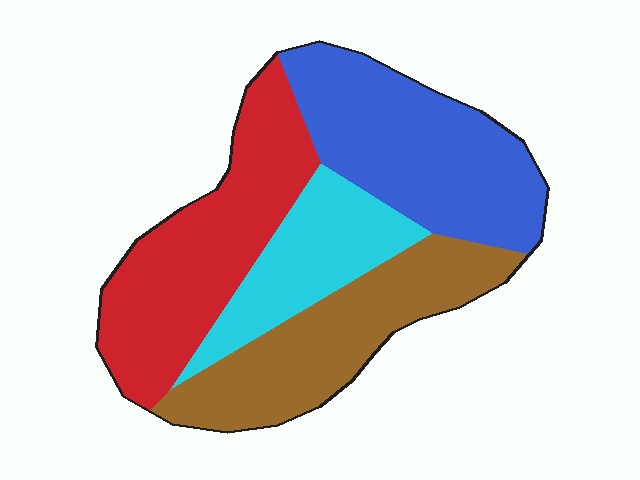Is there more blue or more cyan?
Blue.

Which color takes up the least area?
Cyan, at roughly 15%.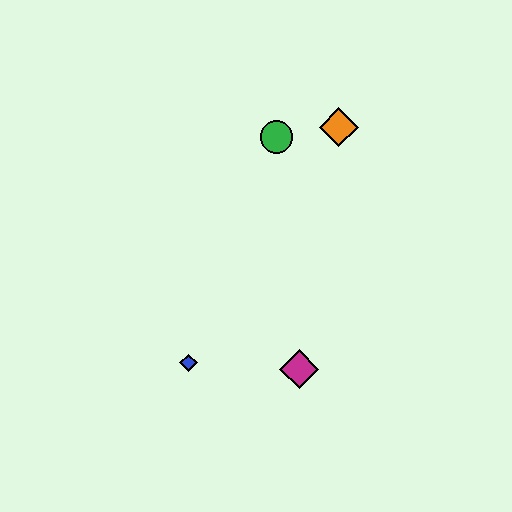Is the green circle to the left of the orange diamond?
Yes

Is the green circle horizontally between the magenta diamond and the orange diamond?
No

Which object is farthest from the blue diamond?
The orange diamond is farthest from the blue diamond.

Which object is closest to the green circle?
The orange diamond is closest to the green circle.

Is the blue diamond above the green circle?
No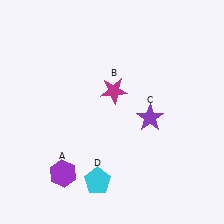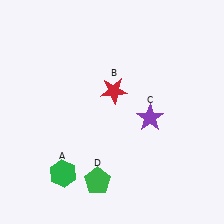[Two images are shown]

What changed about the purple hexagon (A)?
In Image 1, A is purple. In Image 2, it changed to green.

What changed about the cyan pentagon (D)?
In Image 1, D is cyan. In Image 2, it changed to green.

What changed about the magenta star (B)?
In Image 1, B is magenta. In Image 2, it changed to red.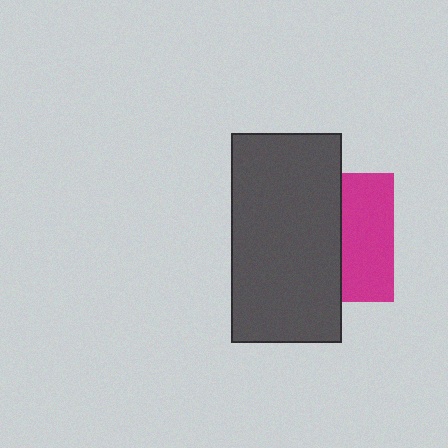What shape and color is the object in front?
The object in front is a dark gray rectangle.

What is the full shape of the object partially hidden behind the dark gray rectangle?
The partially hidden object is a magenta square.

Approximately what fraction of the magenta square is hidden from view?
Roughly 60% of the magenta square is hidden behind the dark gray rectangle.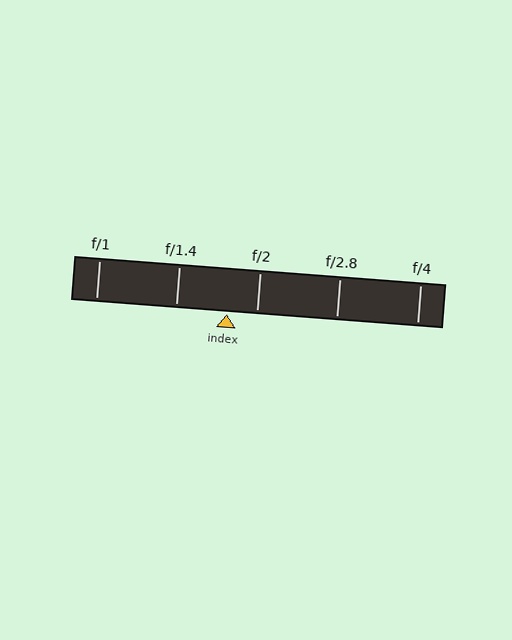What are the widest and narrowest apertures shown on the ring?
The widest aperture shown is f/1 and the narrowest is f/4.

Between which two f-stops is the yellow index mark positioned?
The index mark is between f/1.4 and f/2.